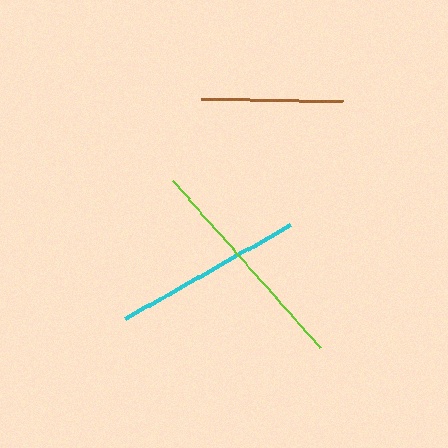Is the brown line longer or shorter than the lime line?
The lime line is longer than the brown line.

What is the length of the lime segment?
The lime segment is approximately 223 pixels long.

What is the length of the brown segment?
The brown segment is approximately 143 pixels long.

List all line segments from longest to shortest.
From longest to shortest: lime, cyan, brown.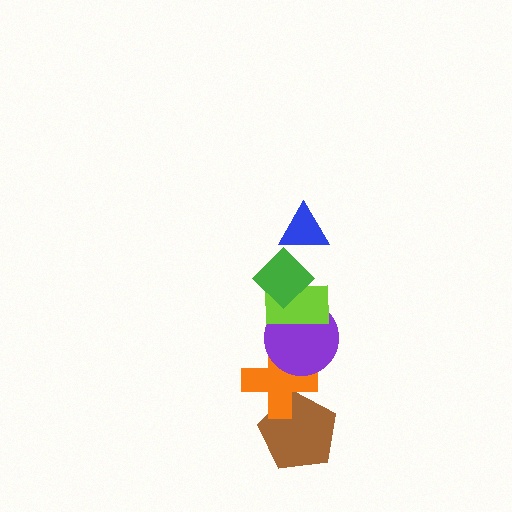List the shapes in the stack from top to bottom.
From top to bottom: the blue triangle, the green diamond, the lime rectangle, the purple circle, the orange cross, the brown pentagon.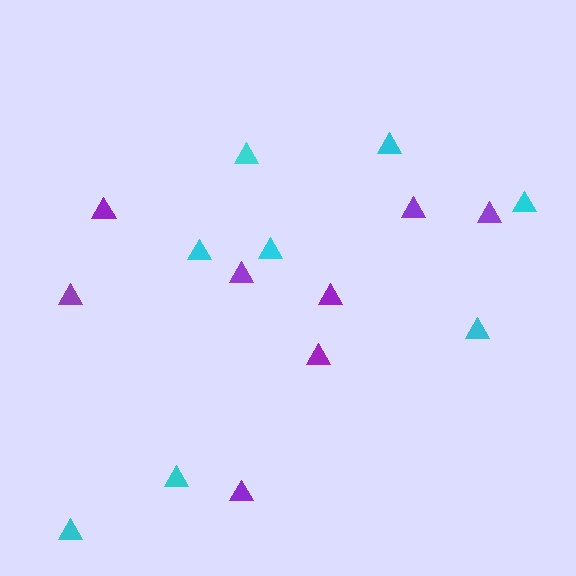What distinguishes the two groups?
There are 2 groups: one group of purple triangles (8) and one group of cyan triangles (8).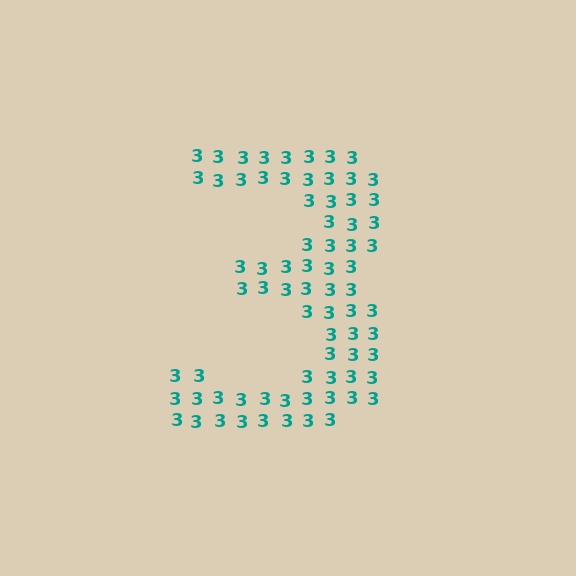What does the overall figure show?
The overall figure shows the digit 3.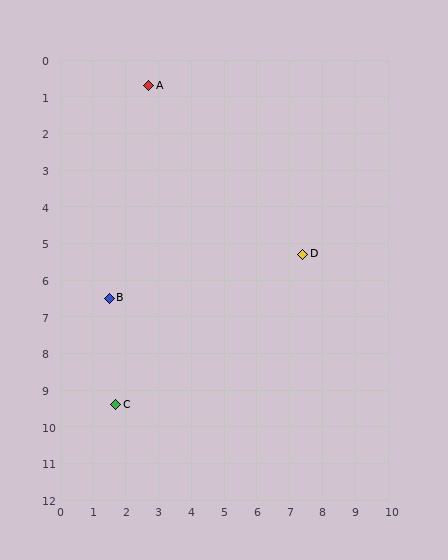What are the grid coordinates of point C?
Point C is at approximately (1.7, 9.4).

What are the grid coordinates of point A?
Point A is at approximately (2.7, 0.7).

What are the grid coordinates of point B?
Point B is at approximately (1.5, 6.5).